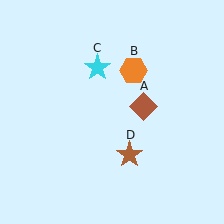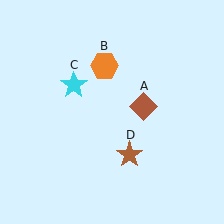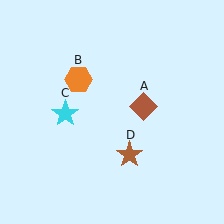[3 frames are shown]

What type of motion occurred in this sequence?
The orange hexagon (object B), cyan star (object C) rotated counterclockwise around the center of the scene.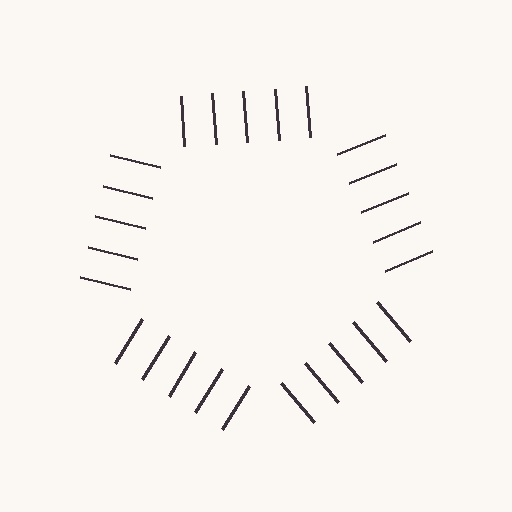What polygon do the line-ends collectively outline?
An illusory pentagon — the line segments terminate on its edges but no continuous stroke is drawn.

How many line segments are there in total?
25 — 5 along each of the 5 edges.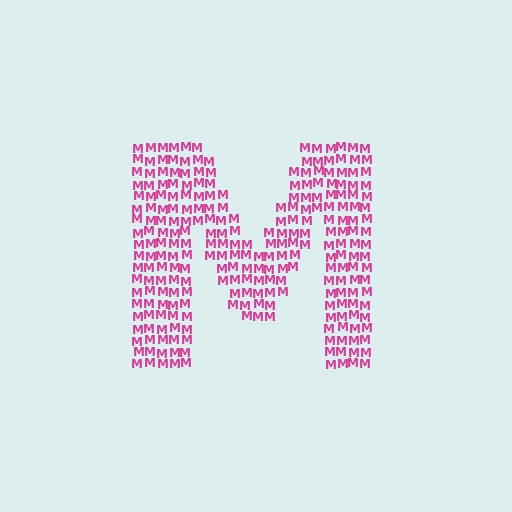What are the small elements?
The small elements are letter M's.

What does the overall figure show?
The overall figure shows the letter M.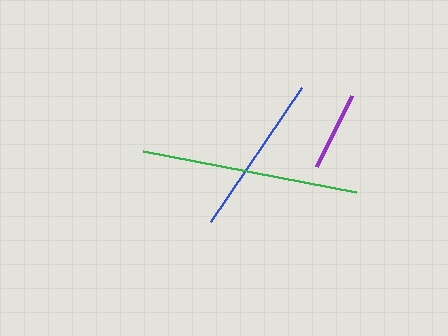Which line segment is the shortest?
The purple line is the shortest at approximately 79 pixels.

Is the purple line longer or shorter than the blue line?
The blue line is longer than the purple line.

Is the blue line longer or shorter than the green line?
The green line is longer than the blue line.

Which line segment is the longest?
The green line is the longest at approximately 217 pixels.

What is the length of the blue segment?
The blue segment is approximately 162 pixels long.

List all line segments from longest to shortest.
From longest to shortest: green, blue, purple.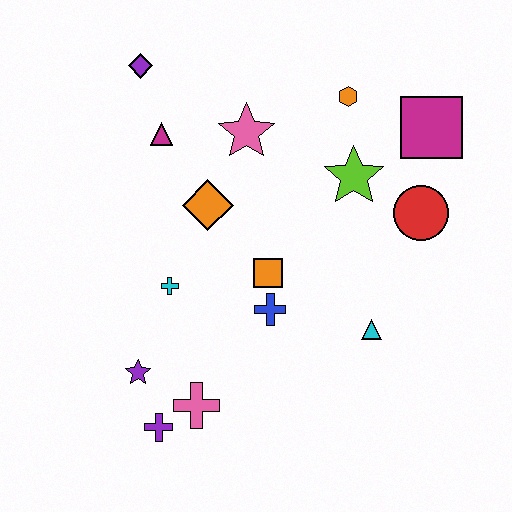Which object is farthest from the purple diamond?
The purple cross is farthest from the purple diamond.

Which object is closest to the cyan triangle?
The blue cross is closest to the cyan triangle.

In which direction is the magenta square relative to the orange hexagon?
The magenta square is to the right of the orange hexagon.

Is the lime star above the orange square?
Yes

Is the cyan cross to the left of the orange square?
Yes